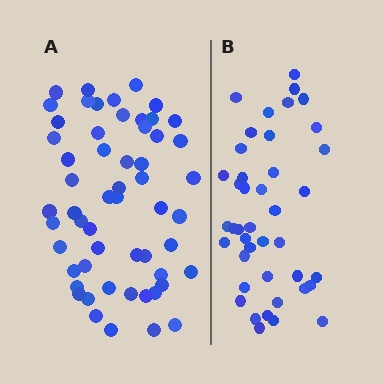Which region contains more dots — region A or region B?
Region A (the left region) has more dots.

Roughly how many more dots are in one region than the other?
Region A has approximately 15 more dots than region B.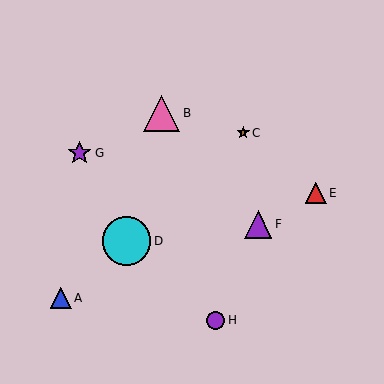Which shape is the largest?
The cyan circle (labeled D) is the largest.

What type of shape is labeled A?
Shape A is a blue triangle.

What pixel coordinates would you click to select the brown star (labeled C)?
Click at (243, 133) to select the brown star C.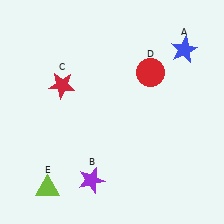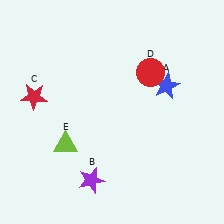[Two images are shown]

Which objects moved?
The objects that moved are: the blue star (A), the red star (C), the lime triangle (E).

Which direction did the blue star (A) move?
The blue star (A) moved down.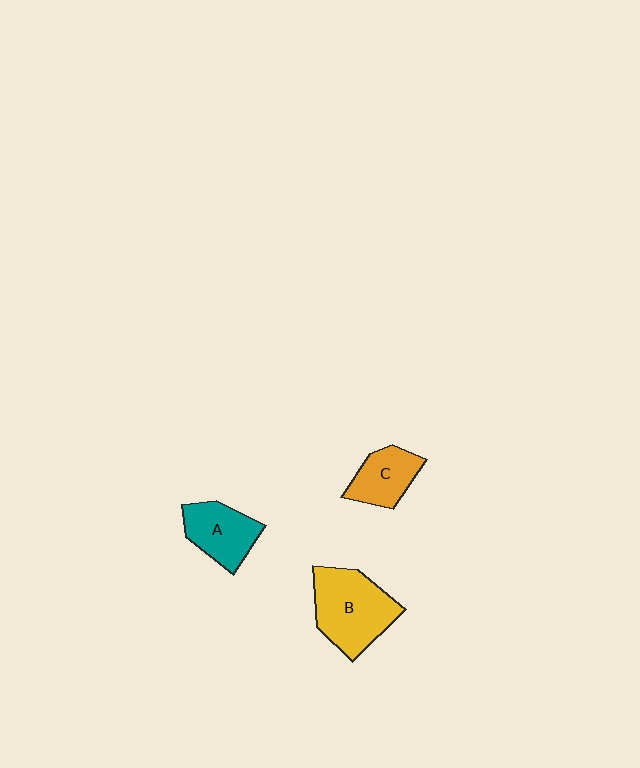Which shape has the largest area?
Shape B (yellow).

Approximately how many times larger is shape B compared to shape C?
Approximately 1.7 times.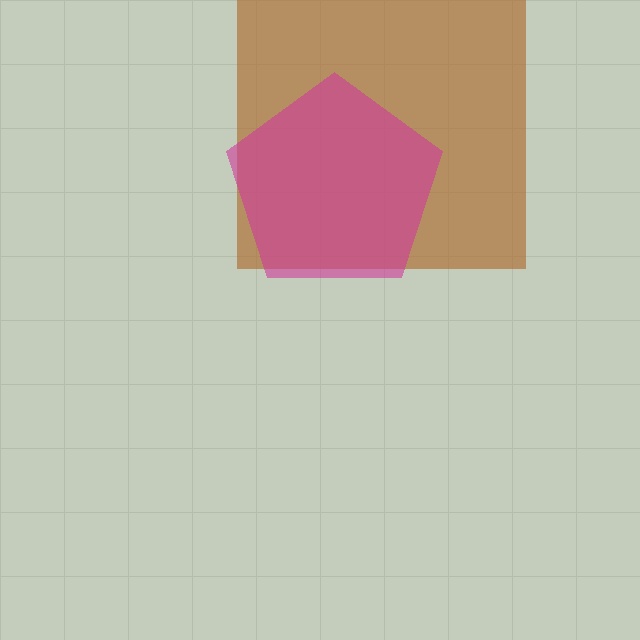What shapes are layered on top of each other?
The layered shapes are: a brown square, a magenta pentagon.